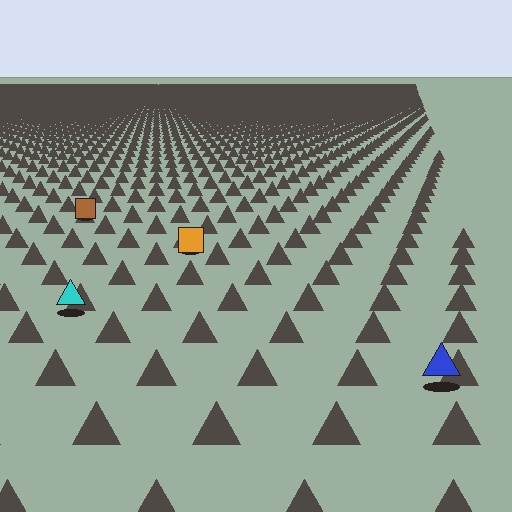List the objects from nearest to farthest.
From nearest to farthest: the blue triangle, the cyan triangle, the orange square, the brown square.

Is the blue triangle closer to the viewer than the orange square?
Yes. The blue triangle is closer — you can tell from the texture gradient: the ground texture is coarser near it.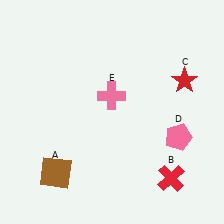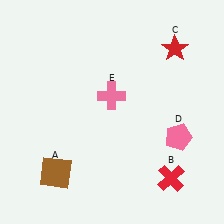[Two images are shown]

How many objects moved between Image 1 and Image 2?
1 object moved between the two images.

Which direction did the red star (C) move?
The red star (C) moved up.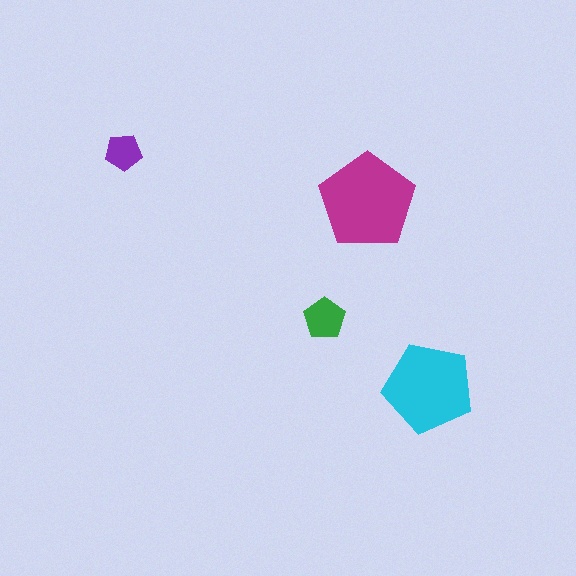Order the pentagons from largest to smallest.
the magenta one, the cyan one, the green one, the purple one.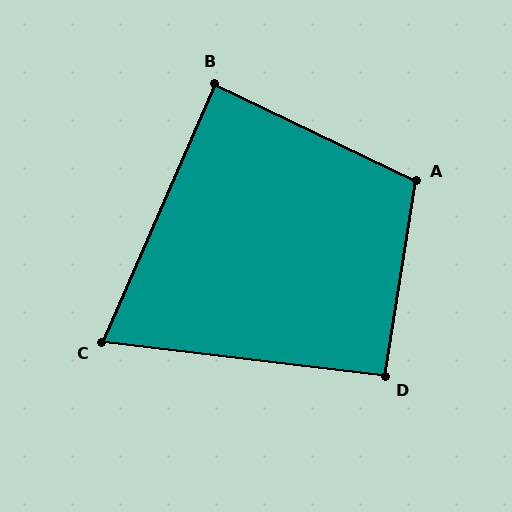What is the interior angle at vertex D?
Approximately 92 degrees (approximately right).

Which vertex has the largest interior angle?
A, at approximately 107 degrees.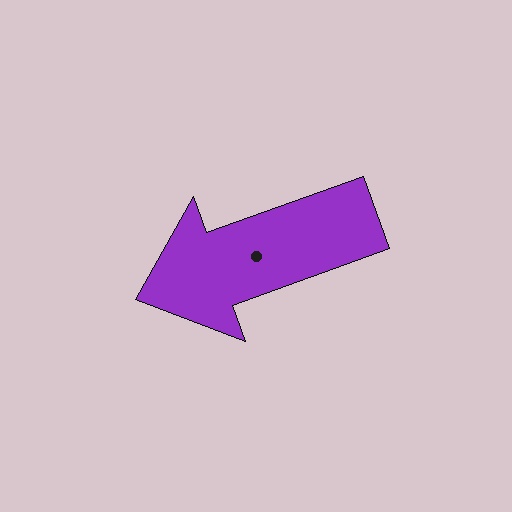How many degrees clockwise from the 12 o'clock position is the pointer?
Approximately 250 degrees.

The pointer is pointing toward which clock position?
Roughly 8 o'clock.